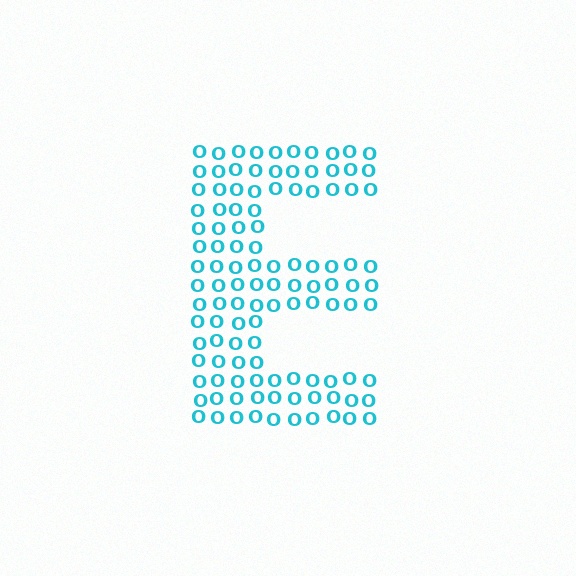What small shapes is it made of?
It is made of small letter O's.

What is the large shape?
The large shape is the letter E.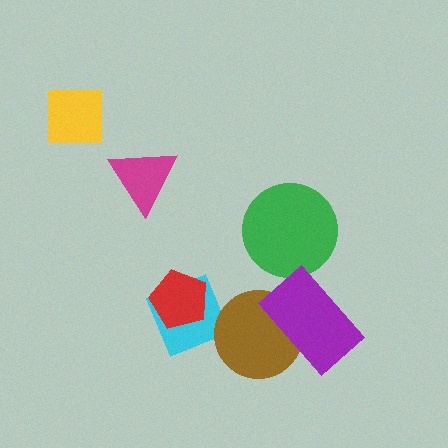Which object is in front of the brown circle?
The purple rectangle is in front of the brown circle.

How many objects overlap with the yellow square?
0 objects overlap with the yellow square.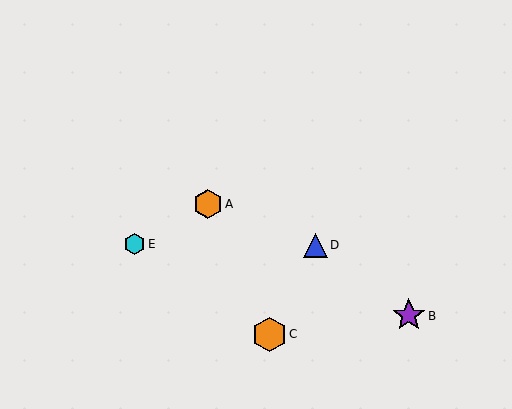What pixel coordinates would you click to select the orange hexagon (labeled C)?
Click at (269, 334) to select the orange hexagon C.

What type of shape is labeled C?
Shape C is an orange hexagon.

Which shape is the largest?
The orange hexagon (labeled C) is the largest.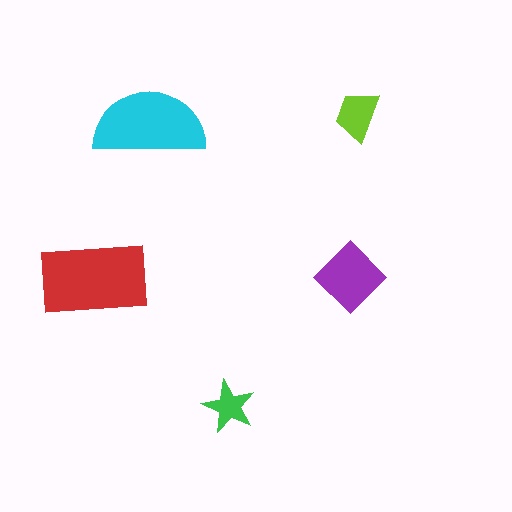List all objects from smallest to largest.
The green star, the lime trapezoid, the purple diamond, the cyan semicircle, the red rectangle.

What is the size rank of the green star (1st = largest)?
5th.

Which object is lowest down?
The green star is bottommost.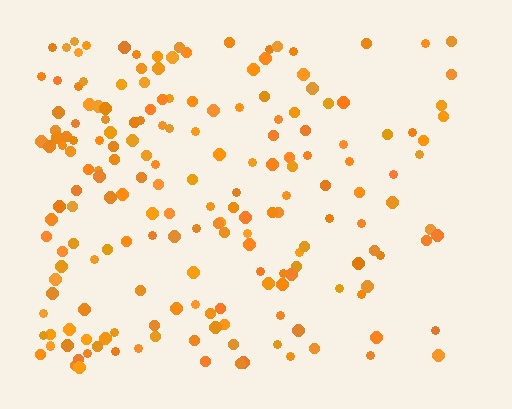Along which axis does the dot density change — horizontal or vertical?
Horizontal.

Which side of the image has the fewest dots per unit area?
The right.